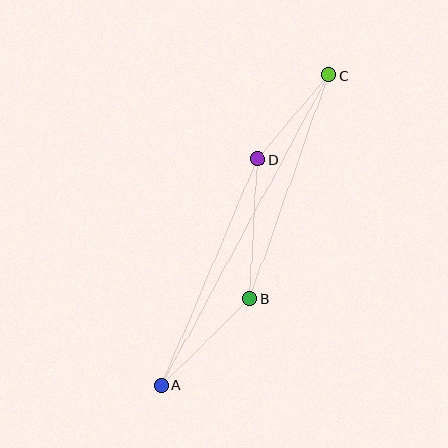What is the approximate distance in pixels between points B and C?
The distance between B and C is approximately 237 pixels.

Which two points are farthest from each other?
Points A and C are farthest from each other.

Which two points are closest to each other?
Points C and D are closest to each other.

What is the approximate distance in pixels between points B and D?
The distance between B and D is approximately 139 pixels.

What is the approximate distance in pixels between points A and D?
The distance between A and D is approximately 246 pixels.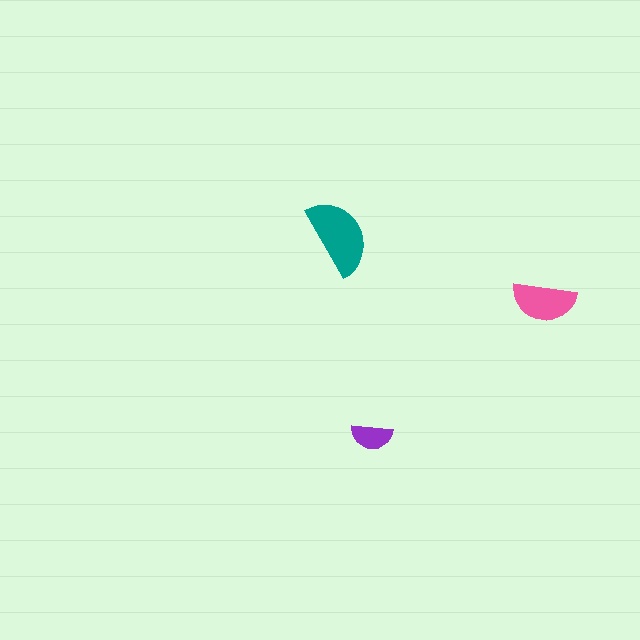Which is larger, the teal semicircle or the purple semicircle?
The teal one.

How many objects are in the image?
There are 3 objects in the image.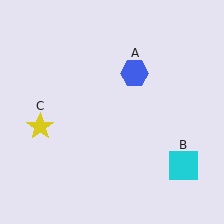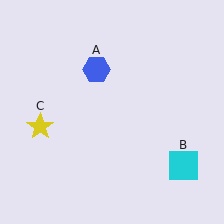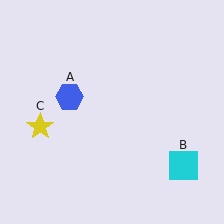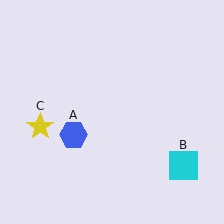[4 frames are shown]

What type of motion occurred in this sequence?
The blue hexagon (object A) rotated counterclockwise around the center of the scene.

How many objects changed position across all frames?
1 object changed position: blue hexagon (object A).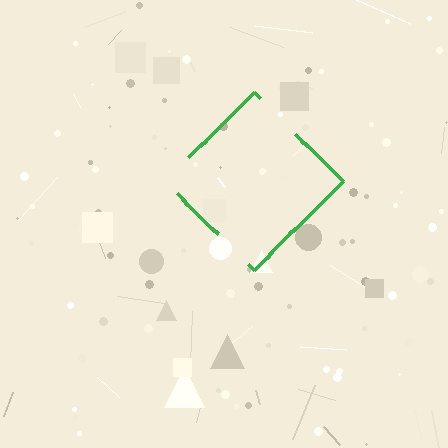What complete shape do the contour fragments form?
The contour fragments form a diamond.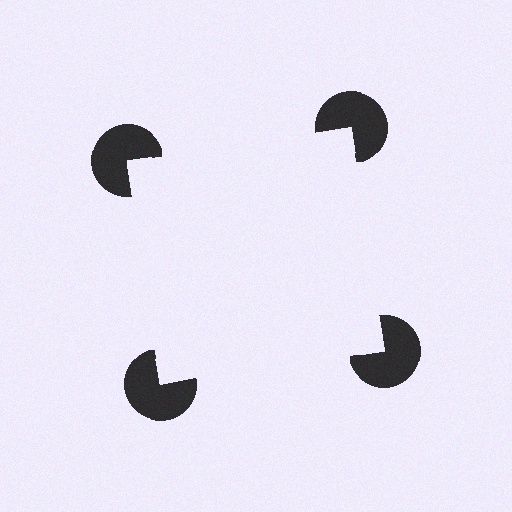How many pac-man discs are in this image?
There are 4 — one at each vertex of the illusory square.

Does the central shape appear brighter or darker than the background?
It typically appears slightly brighter than the background, even though no actual brightness change is drawn.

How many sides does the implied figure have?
4 sides.